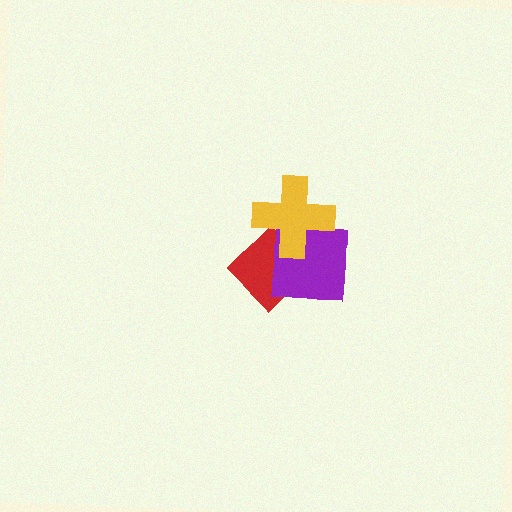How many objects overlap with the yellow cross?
2 objects overlap with the yellow cross.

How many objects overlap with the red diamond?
2 objects overlap with the red diamond.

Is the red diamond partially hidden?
Yes, it is partially covered by another shape.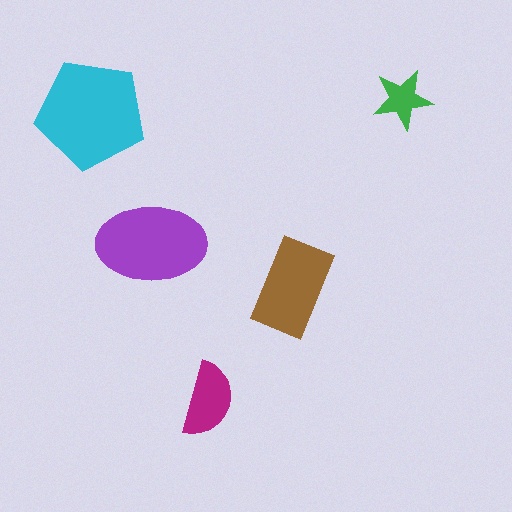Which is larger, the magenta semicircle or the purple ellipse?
The purple ellipse.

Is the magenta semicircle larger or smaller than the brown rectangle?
Smaller.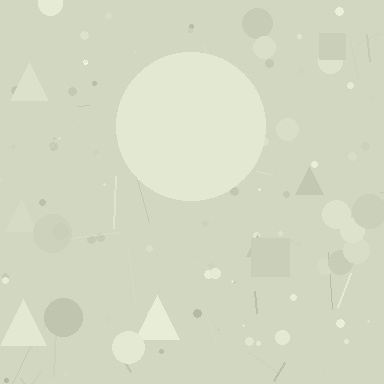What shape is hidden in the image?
A circle is hidden in the image.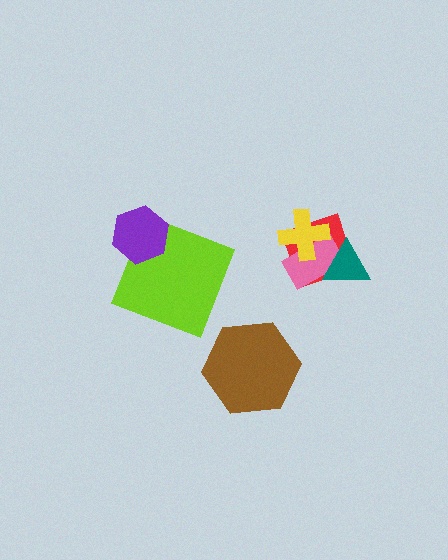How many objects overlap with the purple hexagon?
1 object overlaps with the purple hexagon.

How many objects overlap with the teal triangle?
2 objects overlap with the teal triangle.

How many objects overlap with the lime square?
1 object overlaps with the lime square.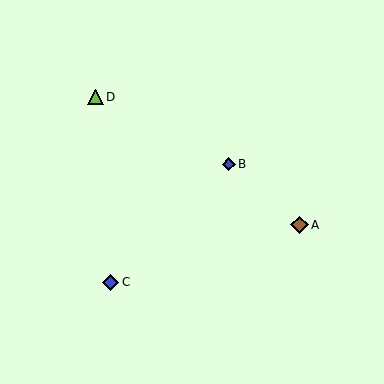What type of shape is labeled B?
Shape B is a blue diamond.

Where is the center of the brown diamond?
The center of the brown diamond is at (300, 225).